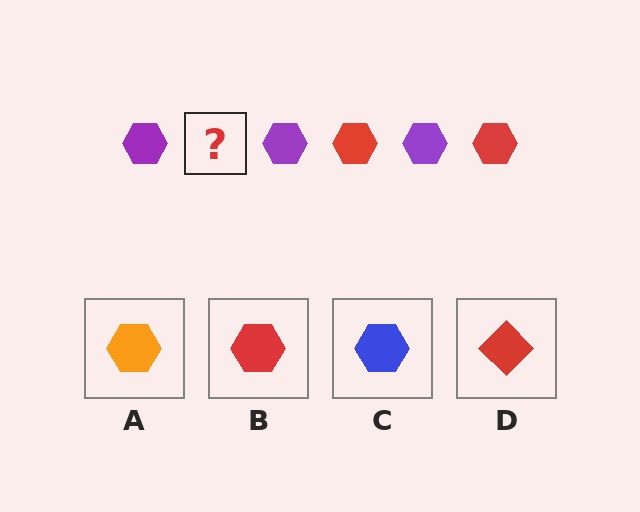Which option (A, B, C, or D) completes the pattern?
B.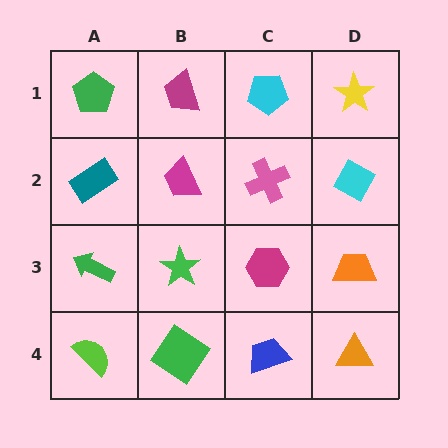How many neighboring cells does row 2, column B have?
4.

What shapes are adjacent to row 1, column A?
A teal rectangle (row 2, column A), a magenta trapezoid (row 1, column B).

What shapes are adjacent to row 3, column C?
A pink cross (row 2, column C), a blue trapezoid (row 4, column C), a green star (row 3, column B), an orange trapezoid (row 3, column D).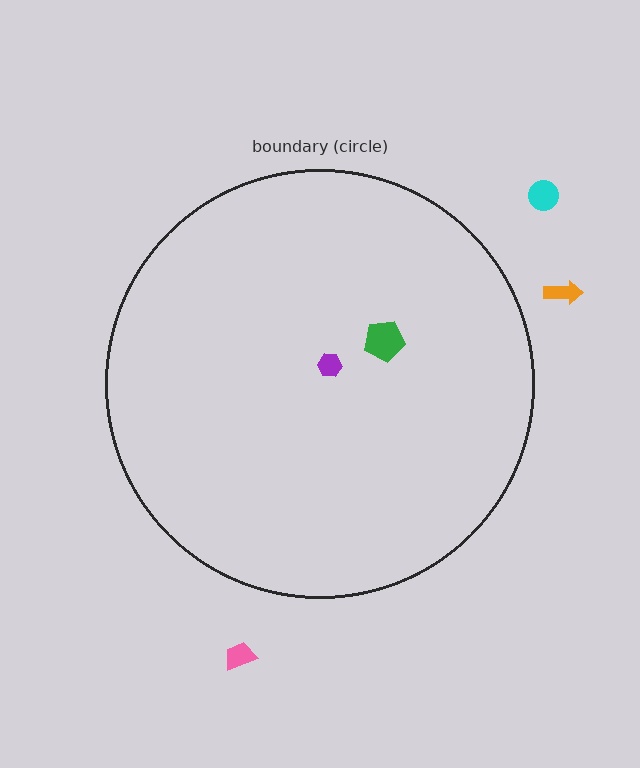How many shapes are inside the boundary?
2 inside, 3 outside.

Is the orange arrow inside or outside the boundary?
Outside.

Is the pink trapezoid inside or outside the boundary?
Outside.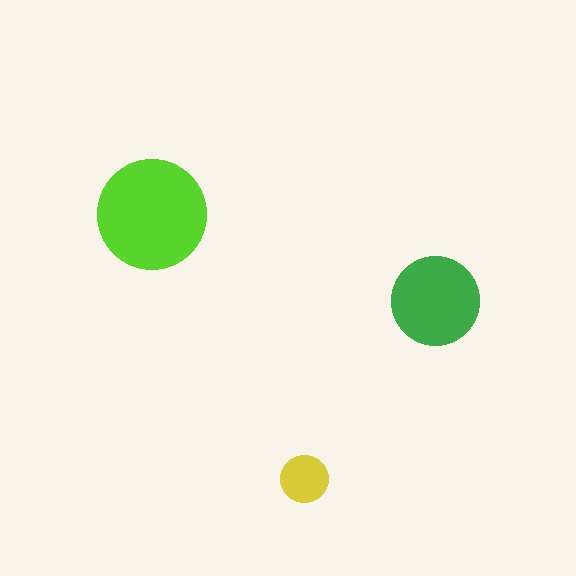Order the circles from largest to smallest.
the lime one, the green one, the yellow one.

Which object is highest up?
The lime circle is topmost.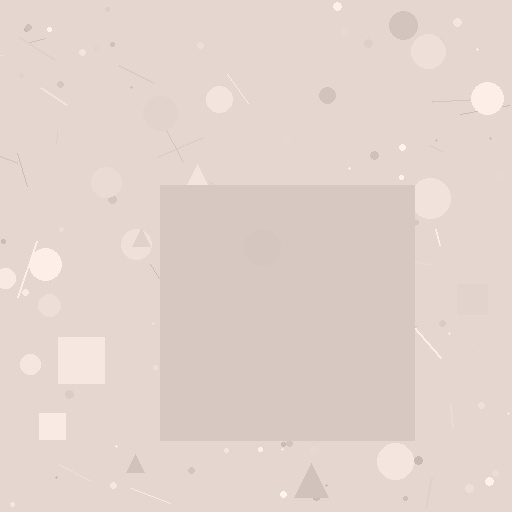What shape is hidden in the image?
A square is hidden in the image.